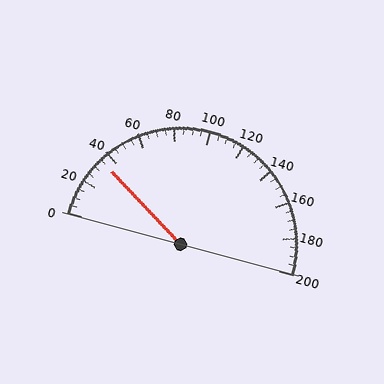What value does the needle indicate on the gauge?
The needle indicates approximately 35.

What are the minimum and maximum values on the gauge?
The gauge ranges from 0 to 200.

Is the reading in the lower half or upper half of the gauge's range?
The reading is in the lower half of the range (0 to 200).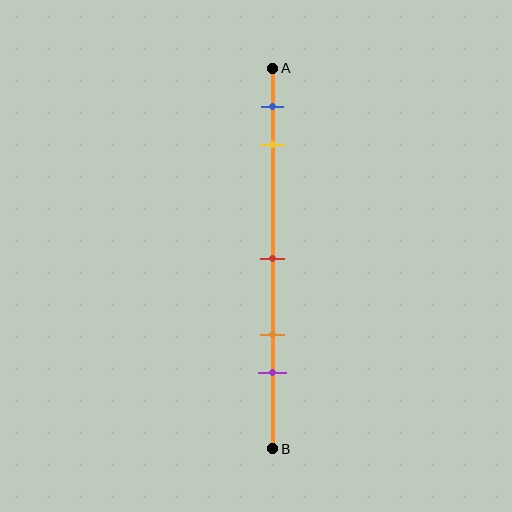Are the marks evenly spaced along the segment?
No, the marks are not evenly spaced.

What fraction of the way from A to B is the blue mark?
The blue mark is approximately 10% (0.1) of the way from A to B.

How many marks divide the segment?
There are 5 marks dividing the segment.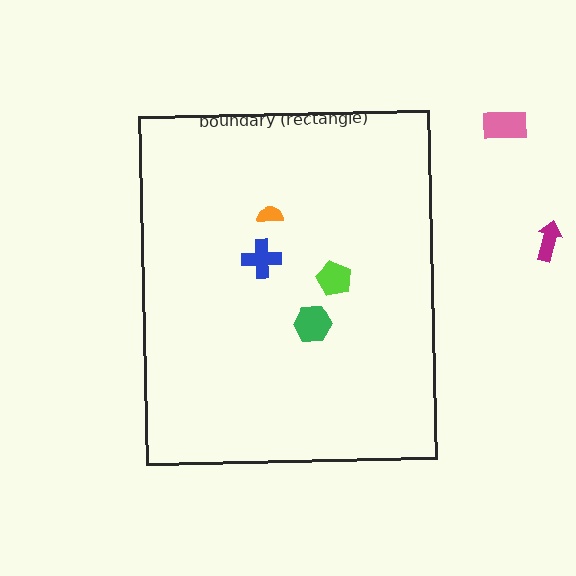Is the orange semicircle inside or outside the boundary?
Inside.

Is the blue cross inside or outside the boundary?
Inside.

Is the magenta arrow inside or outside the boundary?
Outside.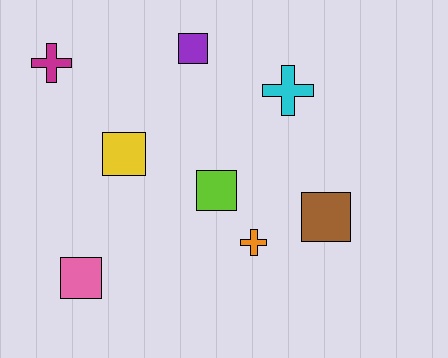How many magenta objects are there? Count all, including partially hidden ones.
There is 1 magenta object.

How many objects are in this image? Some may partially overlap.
There are 8 objects.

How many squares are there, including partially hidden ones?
There are 5 squares.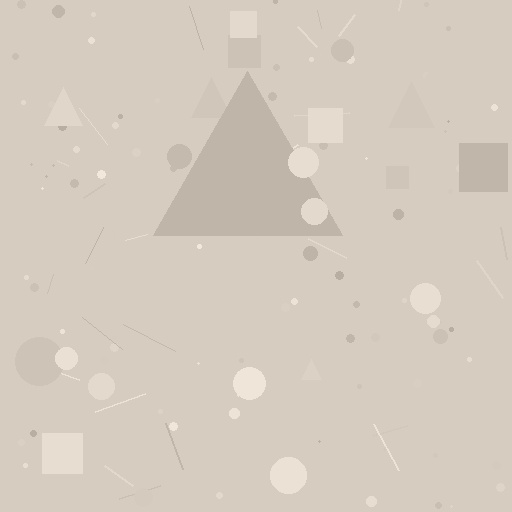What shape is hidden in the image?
A triangle is hidden in the image.